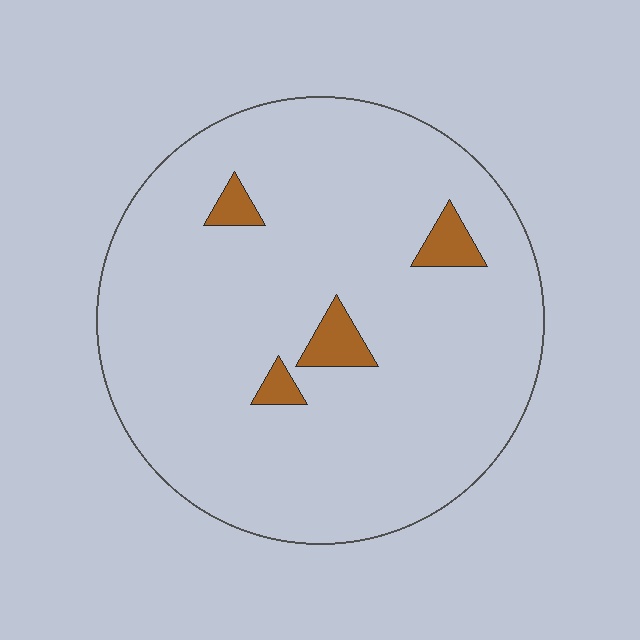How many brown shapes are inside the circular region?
4.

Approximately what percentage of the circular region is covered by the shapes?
Approximately 5%.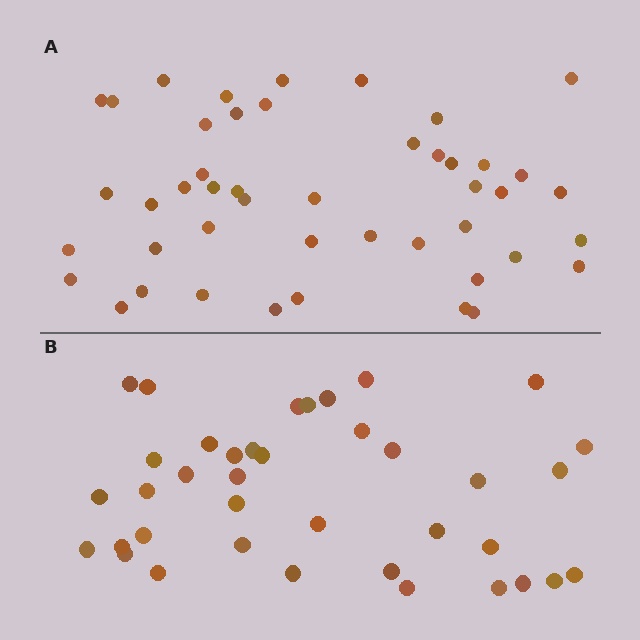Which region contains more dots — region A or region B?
Region A (the top region) has more dots.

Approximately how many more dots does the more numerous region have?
Region A has roughly 8 or so more dots than region B.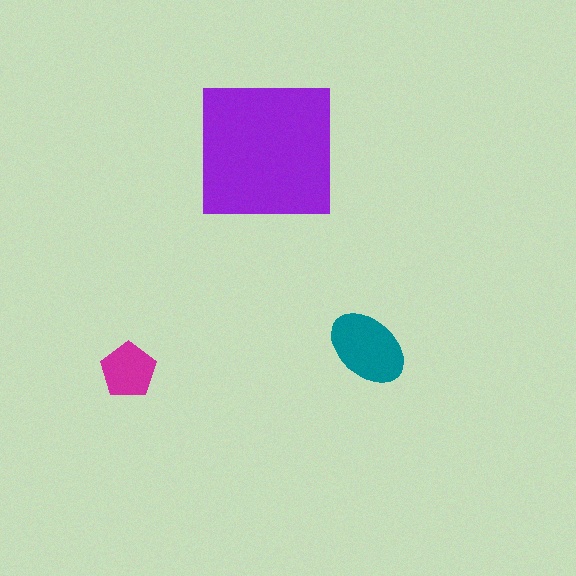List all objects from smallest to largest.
The magenta pentagon, the teal ellipse, the purple square.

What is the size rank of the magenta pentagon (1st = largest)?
3rd.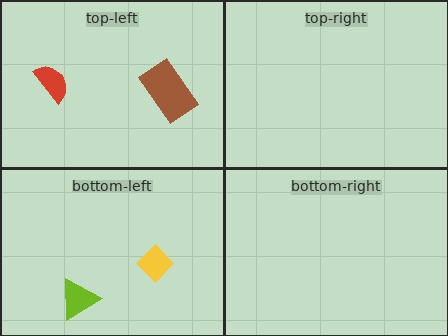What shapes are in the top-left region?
The brown rectangle, the red semicircle.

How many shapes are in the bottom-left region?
2.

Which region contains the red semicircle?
The top-left region.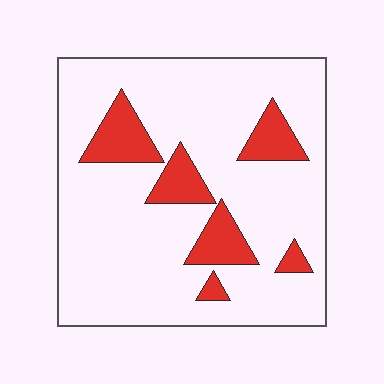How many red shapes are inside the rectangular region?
6.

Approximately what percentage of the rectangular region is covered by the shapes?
Approximately 15%.